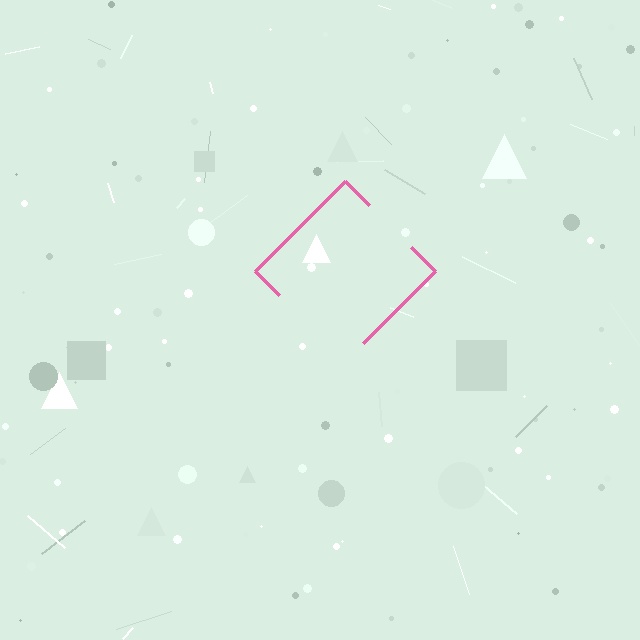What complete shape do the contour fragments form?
The contour fragments form a diamond.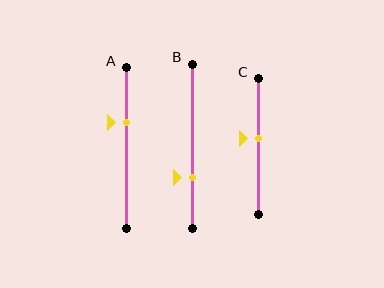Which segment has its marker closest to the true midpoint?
Segment C has its marker closest to the true midpoint.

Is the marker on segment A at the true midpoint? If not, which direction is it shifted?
No, the marker on segment A is shifted upward by about 16% of the segment length.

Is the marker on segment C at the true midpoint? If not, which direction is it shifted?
No, the marker on segment C is shifted upward by about 6% of the segment length.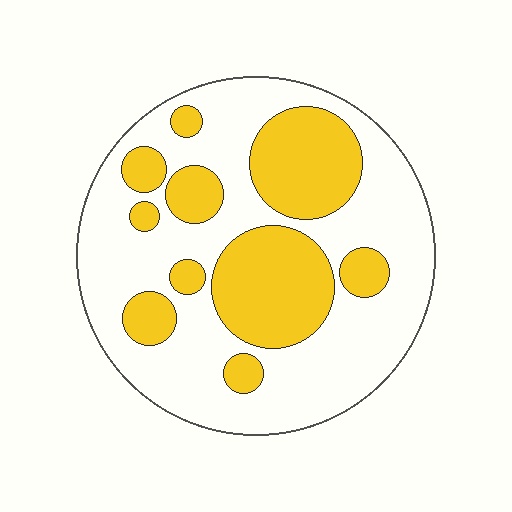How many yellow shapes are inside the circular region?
10.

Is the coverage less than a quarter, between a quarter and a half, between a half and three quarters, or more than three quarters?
Between a quarter and a half.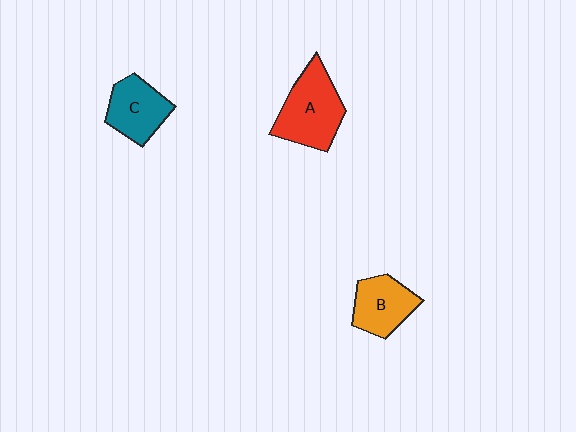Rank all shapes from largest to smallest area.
From largest to smallest: A (red), C (teal), B (orange).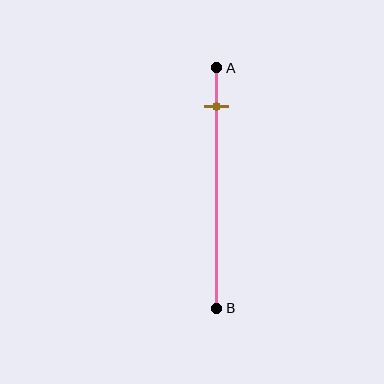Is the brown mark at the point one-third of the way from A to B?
No, the mark is at about 15% from A, not at the 33% one-third point.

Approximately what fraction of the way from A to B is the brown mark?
The brown mark is approximately 15% of the way from A to B.